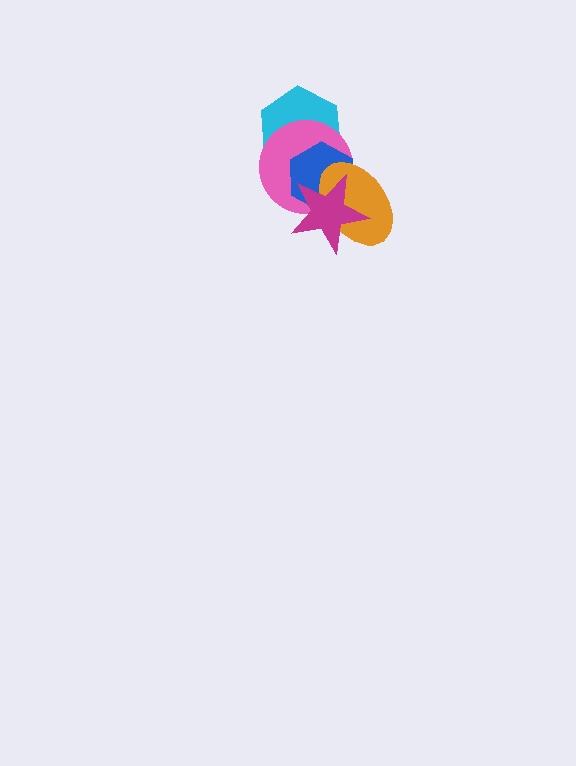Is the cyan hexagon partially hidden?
Yes, it is partially covered by another shape.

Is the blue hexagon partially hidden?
Yes, it is partially covered by another shape.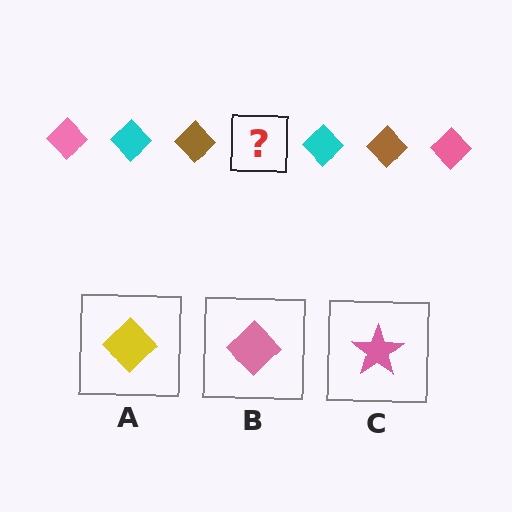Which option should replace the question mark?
Option B.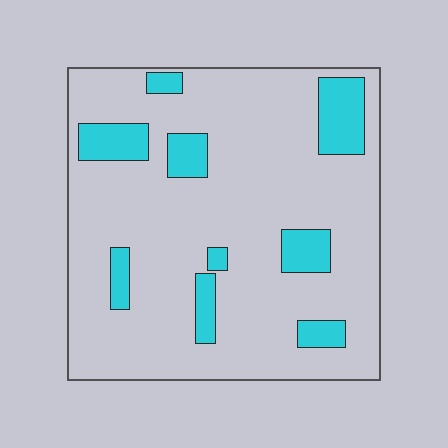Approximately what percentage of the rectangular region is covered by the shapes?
Approximately 15%.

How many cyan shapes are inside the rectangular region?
9.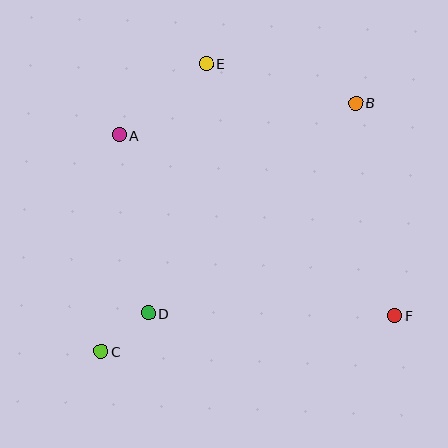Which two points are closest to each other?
Points C and D are closest to each other.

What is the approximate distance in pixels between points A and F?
The distance between A and F is approximately 329 pixels.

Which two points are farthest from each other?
Points B and C are farthest from each other.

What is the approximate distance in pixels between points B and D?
The distance between B and D is approximately 296 pixels.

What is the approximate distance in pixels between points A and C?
The distance between A and C is approximately 217 pixels.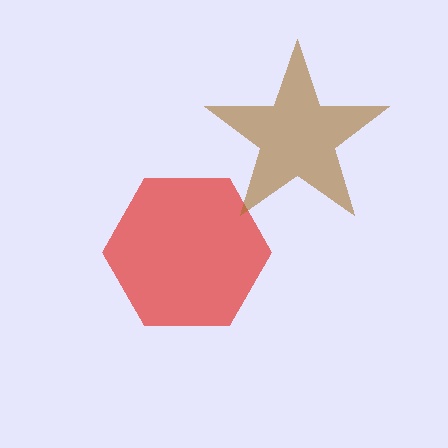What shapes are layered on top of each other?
The layered shapes are: a red hexagon, a brown star.